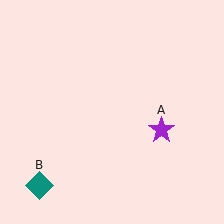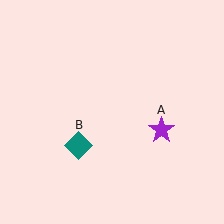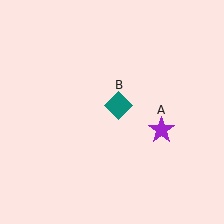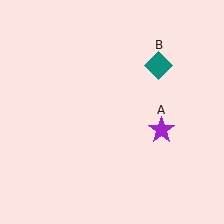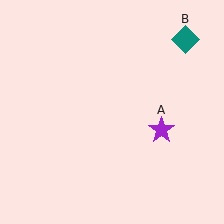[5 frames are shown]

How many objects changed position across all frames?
1 object changed position: teal diamond (object B).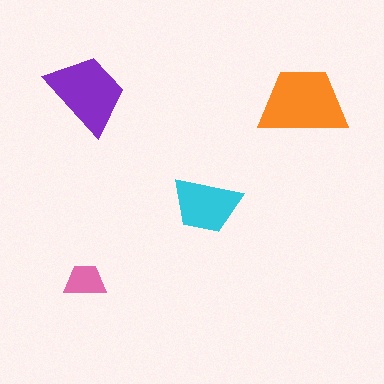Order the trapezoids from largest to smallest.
the orange one, the purple one, the cyan one, the pink one.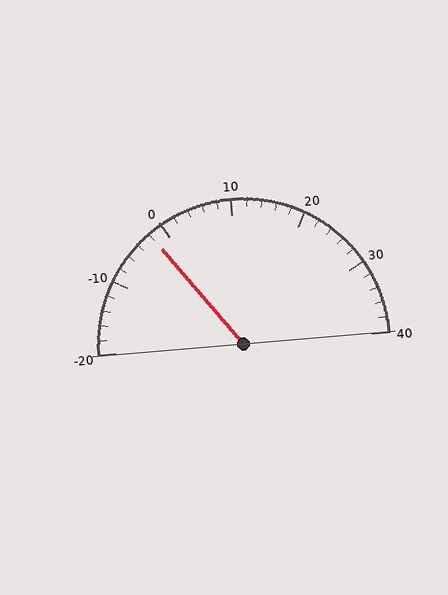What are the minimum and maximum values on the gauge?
The gauge ranges from -20 to 40.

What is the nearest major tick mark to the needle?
The nearest major tick mark is 0.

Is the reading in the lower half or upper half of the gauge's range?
The reading is in the lower half of the range (-20 to 40).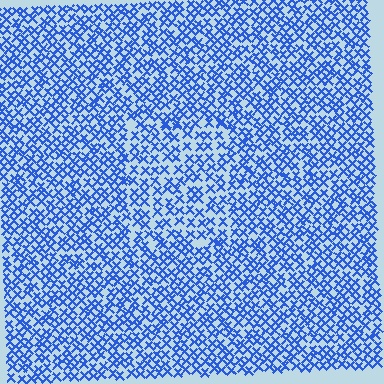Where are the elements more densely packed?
The elements are more densely packed outside the rectangle boundary.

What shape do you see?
I see a rectangle.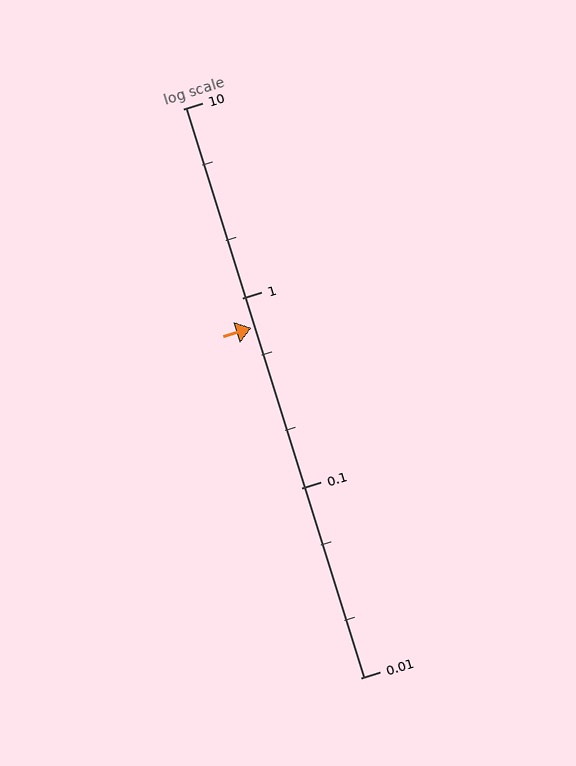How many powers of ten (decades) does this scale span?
The scale spans 3 decades, from 0.01 to 10.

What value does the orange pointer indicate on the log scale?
The pointer indicates approximately 0.7.